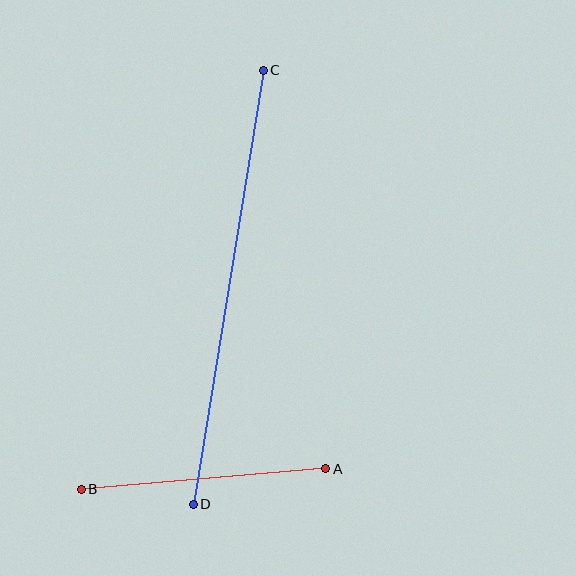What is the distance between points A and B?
The distance is approximately 246 pixels.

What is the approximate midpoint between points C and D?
The midpoint is at approximately (228, 287) pixels.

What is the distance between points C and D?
The distance is approximately 440 pixels.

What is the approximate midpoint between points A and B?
The midpoint is at approximately (203, 479) pixels.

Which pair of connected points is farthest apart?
Points C and D are farthest apart.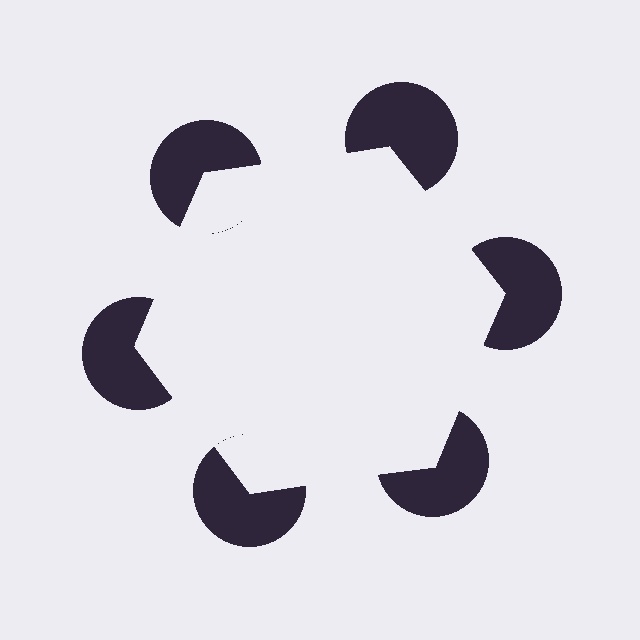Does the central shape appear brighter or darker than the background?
It typically appears slightly brighter than the background, even though no actual brightness change is drawn.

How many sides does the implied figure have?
6 sides.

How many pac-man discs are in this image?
There are 6 — one at each vertex of the illusory hexagon.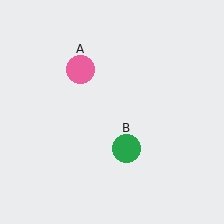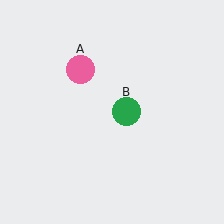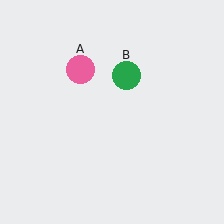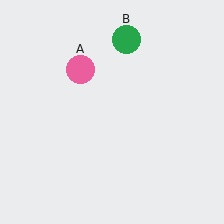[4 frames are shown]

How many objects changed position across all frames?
1 object changed position: green circle (object B).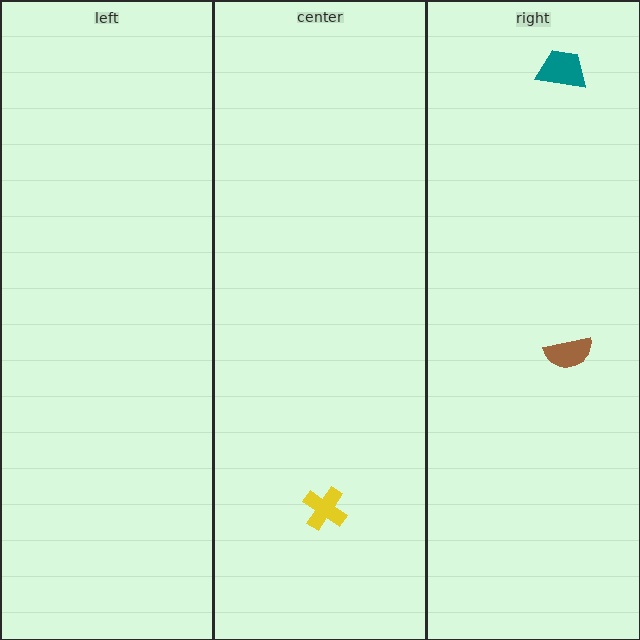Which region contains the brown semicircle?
The right region.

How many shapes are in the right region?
2.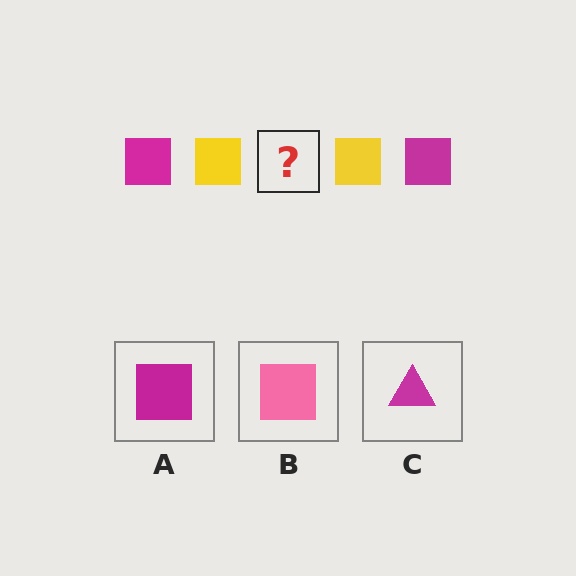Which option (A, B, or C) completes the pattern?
A.